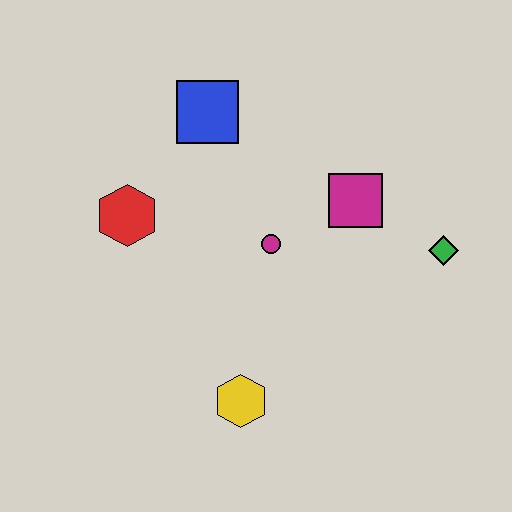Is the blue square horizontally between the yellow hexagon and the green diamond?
No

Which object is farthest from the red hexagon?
The green diamond is farthest from the red hexagon.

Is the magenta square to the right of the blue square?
Yes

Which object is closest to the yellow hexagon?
The magenta circle is closest to the yellow hexagon.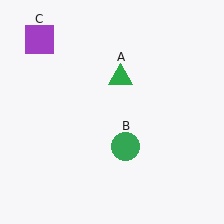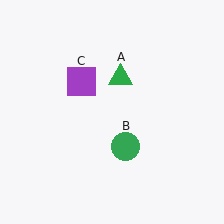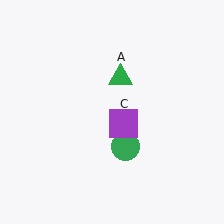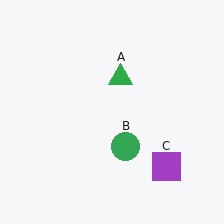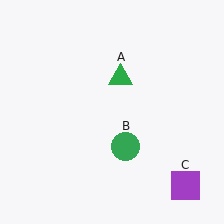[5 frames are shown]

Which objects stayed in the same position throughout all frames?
Green triangle (object A) and green circle (object B) remained stationary.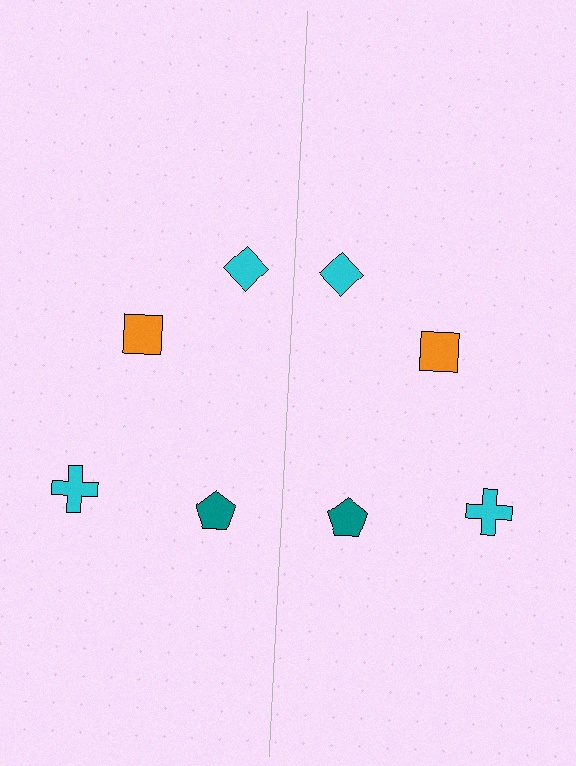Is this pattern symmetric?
Yes, this pattern has bilateral (reflection) symmetry.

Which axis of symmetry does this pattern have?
The pattern has a vertical axis of symmetry running through the center of the image.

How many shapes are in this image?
There are 8 shapes in this image.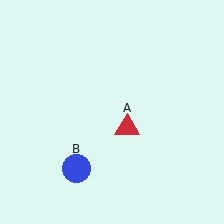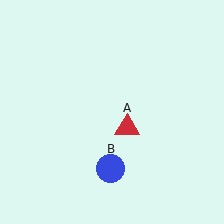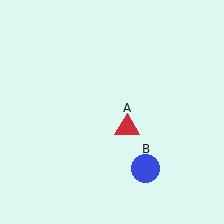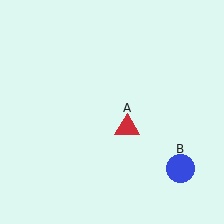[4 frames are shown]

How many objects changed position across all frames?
1 object changed position: blue circle (object B).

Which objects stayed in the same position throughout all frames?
Red triangle (object A) remained stationary.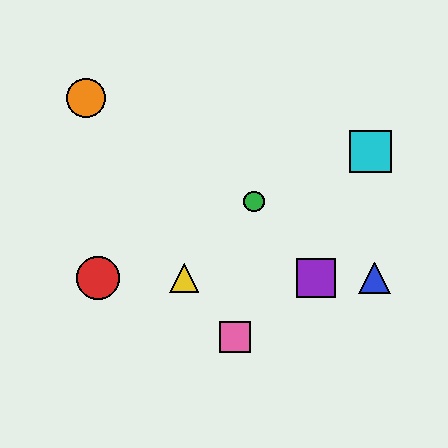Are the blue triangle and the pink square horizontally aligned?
No, the blue triangle is at y≈278 and the pink square is at y≈337.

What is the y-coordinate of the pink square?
The pink square is at y≈337.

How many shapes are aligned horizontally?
4 shapes (the red circle, the blue triangle, the yellow triangle, the purple square) are aligned horizontally.